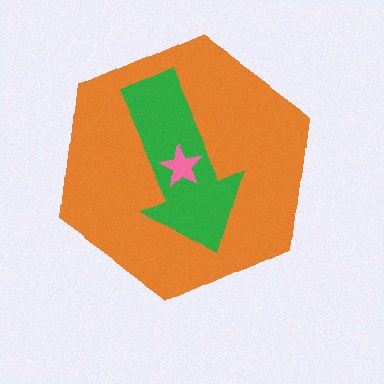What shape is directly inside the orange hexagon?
The green arrow.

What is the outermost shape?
The orange hexagon.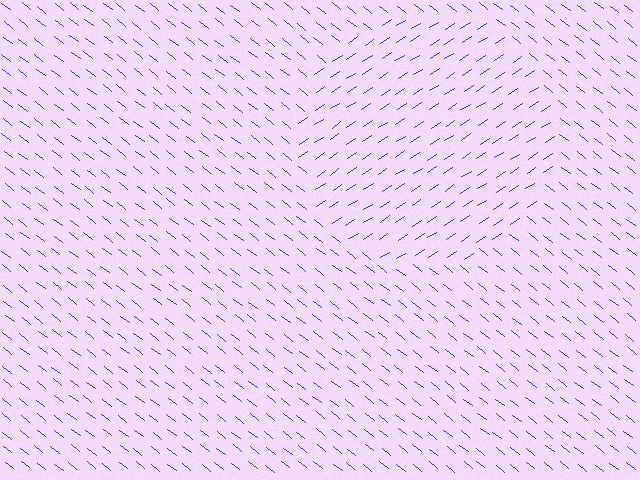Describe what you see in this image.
The image is filled with small blue line segments. A circle region in the image has lines oriented differently from the surrounding lines, creating a visible texture boundary.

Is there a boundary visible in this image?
Yes, there is a texture boundary formed by a change in line orientation.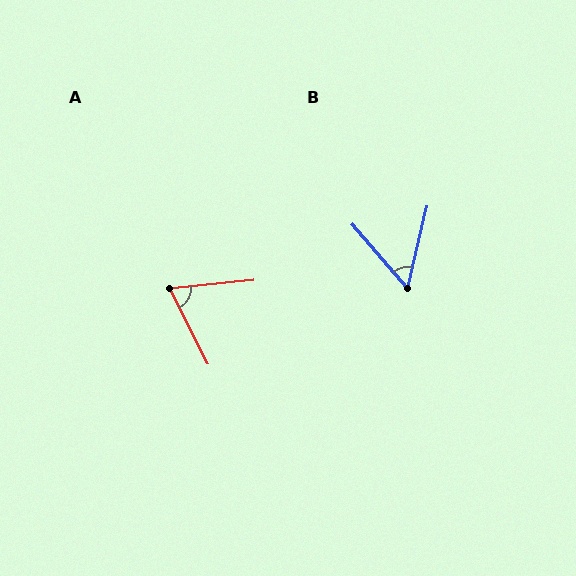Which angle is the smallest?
B, at approximately 54 degrees.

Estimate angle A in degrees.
Approximately 69 degrees.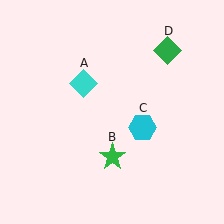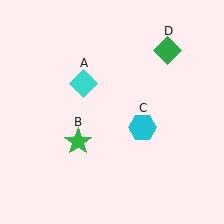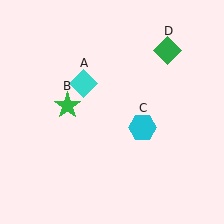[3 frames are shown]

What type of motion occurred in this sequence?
The green star (object B) rotated clockwise around the center of the scene.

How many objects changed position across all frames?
1 object changed position: green star (object B).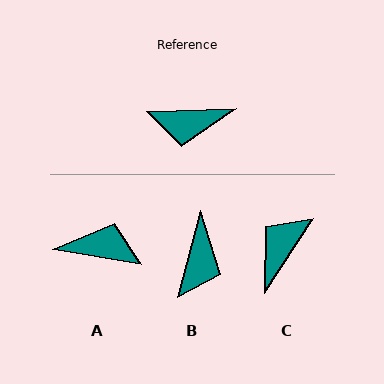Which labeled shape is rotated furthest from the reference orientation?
A, about 168 degrees away.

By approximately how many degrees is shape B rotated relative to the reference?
Approximately 73 degrees counter-clockwise.